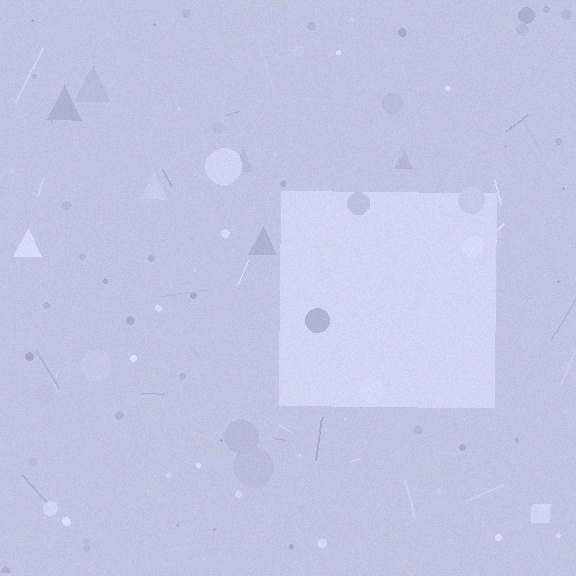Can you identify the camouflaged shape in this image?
The camouflaged shape is a square.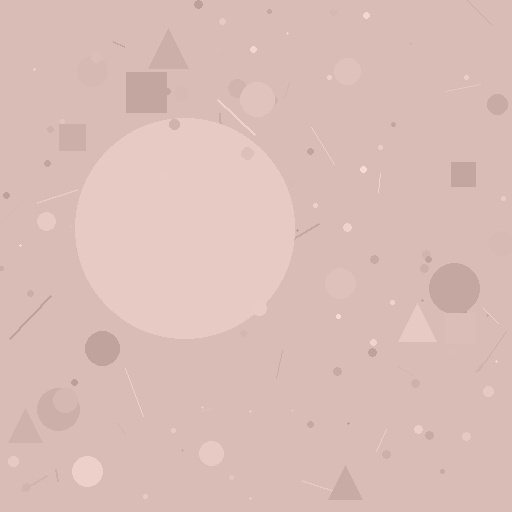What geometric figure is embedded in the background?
A circle is embedded in the background.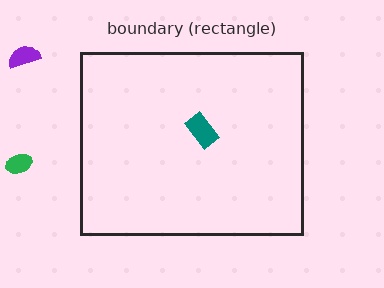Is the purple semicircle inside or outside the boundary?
Outside.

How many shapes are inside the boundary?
1 inside, 2 outside.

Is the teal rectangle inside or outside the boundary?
Inside.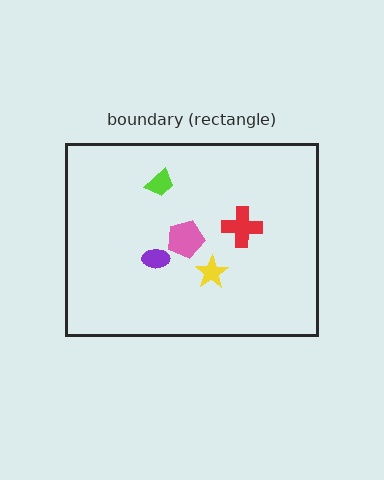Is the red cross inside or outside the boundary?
Inside.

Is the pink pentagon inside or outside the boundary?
Inside.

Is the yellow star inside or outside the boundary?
Inside.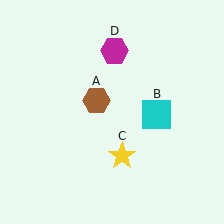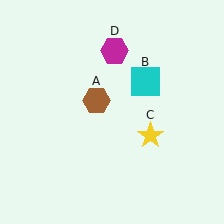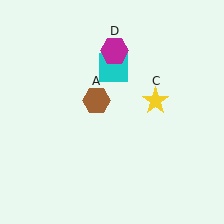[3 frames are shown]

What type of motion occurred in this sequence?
The cyan square (object B), yellow star (object C) rotated counterclockwise around the center of the scene.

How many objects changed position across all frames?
2 objects changed position: cyan square (object B), yellow star (object C).